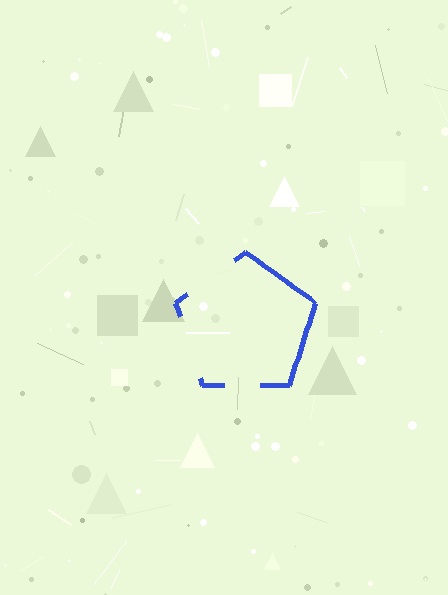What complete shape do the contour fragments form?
The contour fragments form a pentagon.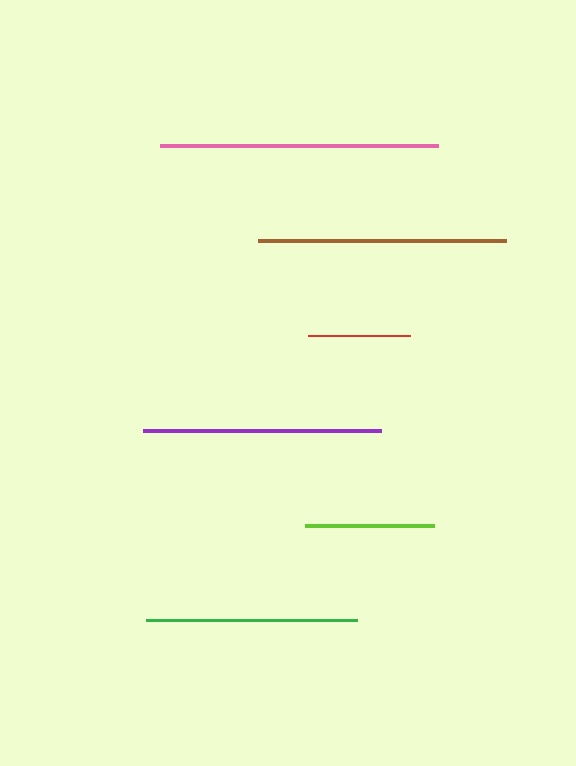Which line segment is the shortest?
The red line is the shortest at approximately 102 pixels.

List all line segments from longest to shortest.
From longest to shortest: pink, brown, purple, green, lime, red.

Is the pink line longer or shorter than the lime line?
The pink line is longer than the lime line.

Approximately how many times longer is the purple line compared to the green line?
The purple line is approximately 1.1 times the length of the green line.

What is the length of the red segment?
The red segment is approximately 102 pixels long.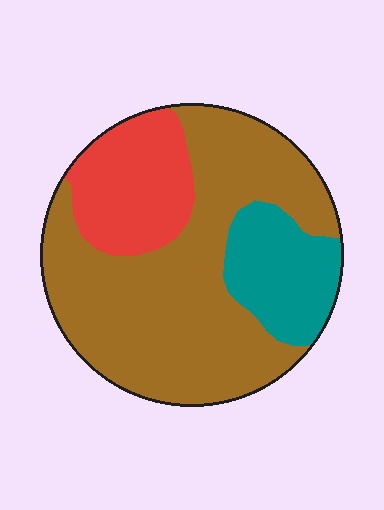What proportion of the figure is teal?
Teal covers 17% of the figure.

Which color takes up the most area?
Brown, at roughly 65%.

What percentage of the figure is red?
Red takes up about one fifth (1/5) of the figure.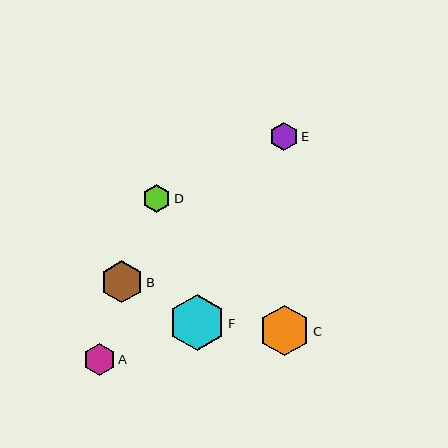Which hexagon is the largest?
Hexagon F is the largest with a size of approximately 56 pixels.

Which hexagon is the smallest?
Hexagon D is the smallest with a size of approximately 28 pixels.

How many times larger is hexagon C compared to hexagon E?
Hexagon C is approximately 1.8 times the size of hexagon E.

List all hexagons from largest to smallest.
From largest to smallest: F, C, B, A, E, D.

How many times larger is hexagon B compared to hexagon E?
Hexagon B is approximately 1.5 times the size of hexagon E.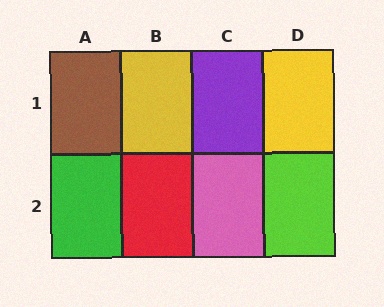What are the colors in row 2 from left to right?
Green, red, pink, lime.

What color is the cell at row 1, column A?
Brown.